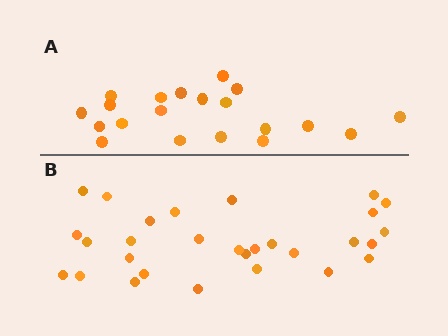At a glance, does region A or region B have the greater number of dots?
Region B (the bottom region) has more dots.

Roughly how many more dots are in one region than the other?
Region B has roughly 8 or so more dots than region A.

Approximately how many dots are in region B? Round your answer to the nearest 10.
About 30 dots. (The exact count is 29, which rounds to 30.)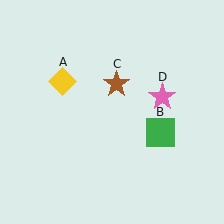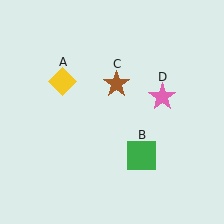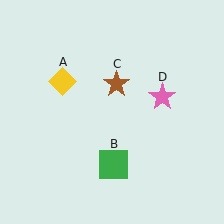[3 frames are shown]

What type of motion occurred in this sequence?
The green square (object B) rotated clockwise around the center of the scene.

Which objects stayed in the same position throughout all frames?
Yellow diamond (object A) and brown star (object C) and pink star (object D) remained stationary.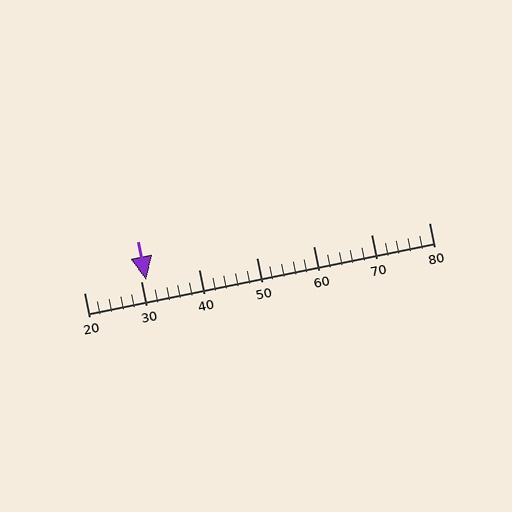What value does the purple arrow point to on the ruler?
The purple arrow points to approximately 31.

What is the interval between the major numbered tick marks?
The major tick marks are spaced 10 units apart.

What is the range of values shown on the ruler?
The ruler shows values from 20 to 80.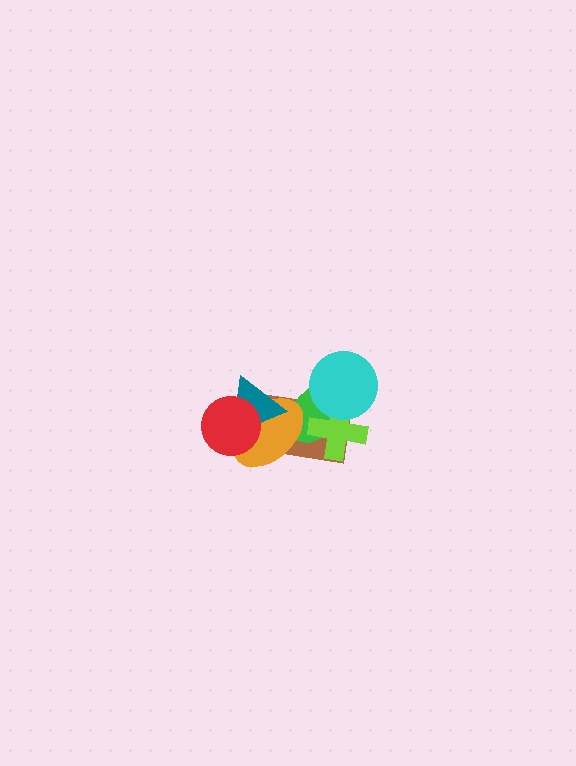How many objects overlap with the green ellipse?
4 objects overlap with the green ellipse.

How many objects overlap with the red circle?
2 objects overlap with the red circle.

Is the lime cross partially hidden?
Yes, it is partially covered by another shape.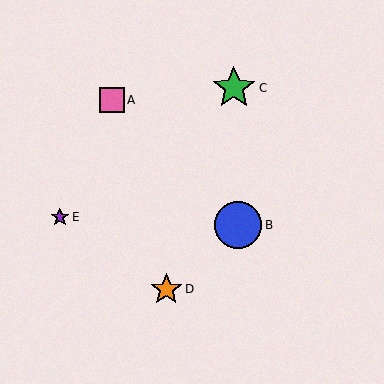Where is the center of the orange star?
The center of the orange star is at (166, 289).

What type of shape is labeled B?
Shape B is a blue circle.